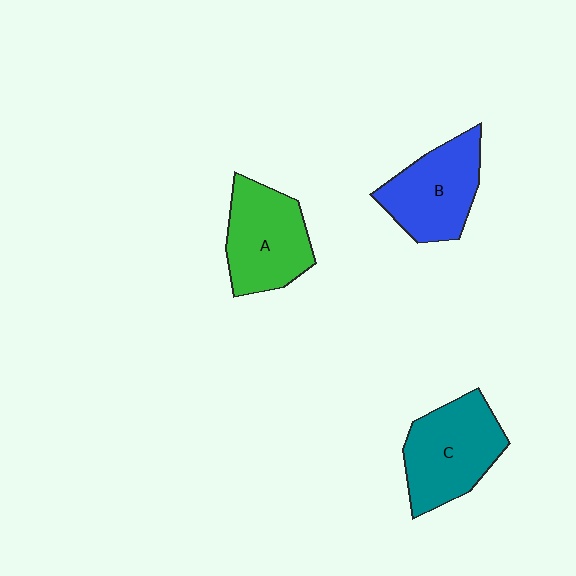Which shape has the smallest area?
Shape B (blue).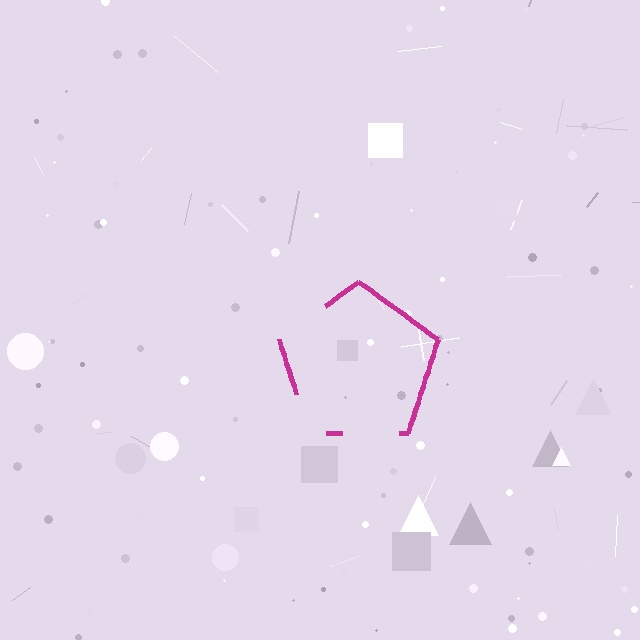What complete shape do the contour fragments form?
The contour fragments form a pentagon.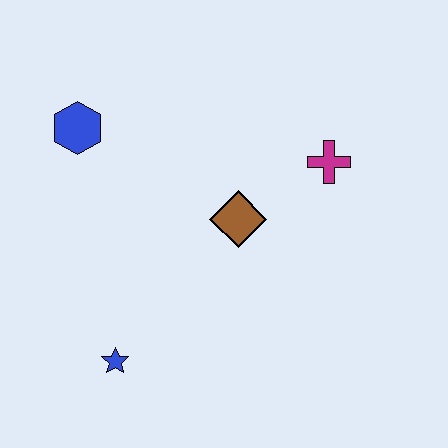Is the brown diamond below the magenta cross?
Yes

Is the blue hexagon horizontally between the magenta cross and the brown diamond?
No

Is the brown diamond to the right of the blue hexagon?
Yes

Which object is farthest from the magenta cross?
The blue star is farthest from the magenta cross.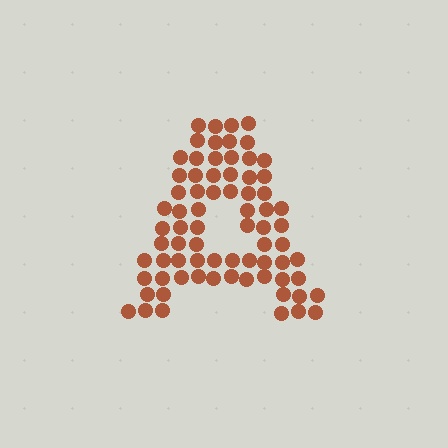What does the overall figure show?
The overall figure shows the letter A.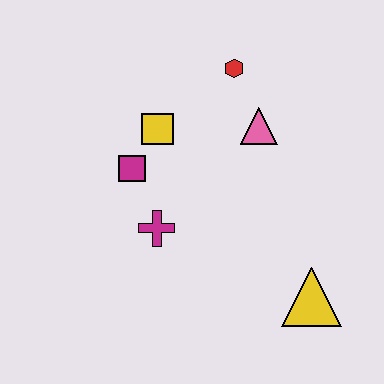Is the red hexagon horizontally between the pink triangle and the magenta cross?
Yes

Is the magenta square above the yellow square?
No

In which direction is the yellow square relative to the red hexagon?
The yellow square is to the left of the red hexagon.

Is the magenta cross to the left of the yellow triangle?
Yes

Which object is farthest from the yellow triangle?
The red hexagon is farthest from the yellow triangle.